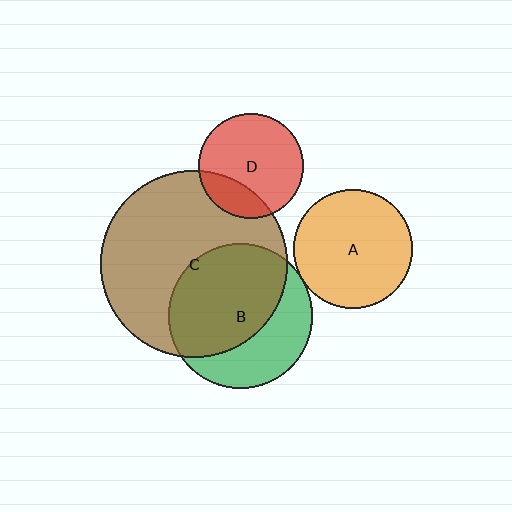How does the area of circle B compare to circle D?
Approximately 1.9 times.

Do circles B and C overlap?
Yes.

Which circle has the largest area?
Circle C (brown).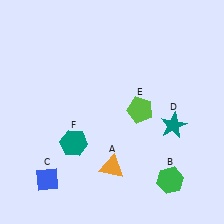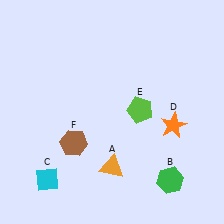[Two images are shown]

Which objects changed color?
C changed from blue to cyan. D changed from teal to orange. F changed from teal to brown.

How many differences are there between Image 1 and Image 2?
There are 3 differences between the two images.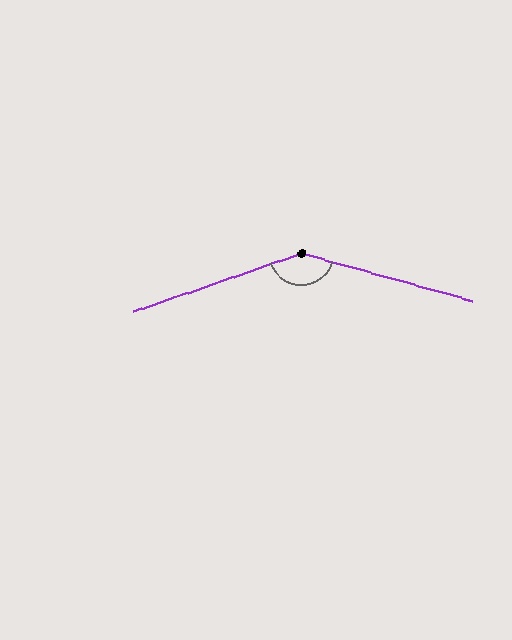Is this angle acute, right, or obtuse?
It is obtuse.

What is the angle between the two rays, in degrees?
Approximately 145 degrees.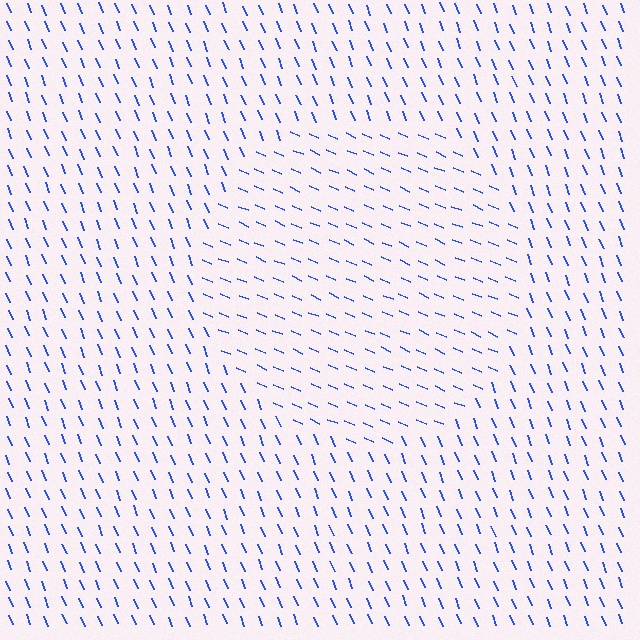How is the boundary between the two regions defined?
The boundary is defined purely by a change in line orientation (approximately 45 degrees difference). All lines are the same color and thickness.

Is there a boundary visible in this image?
Yes, there is a texture boundary formed by a change in line orientation.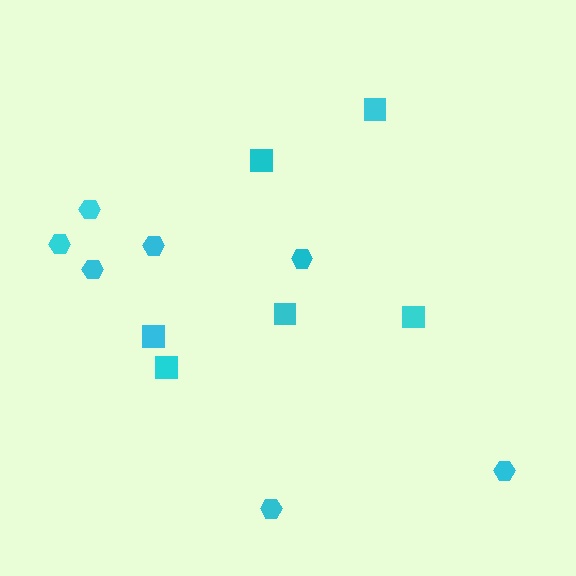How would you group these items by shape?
There are 2 groups: one group of squares (6) and one group of hexagons (7).